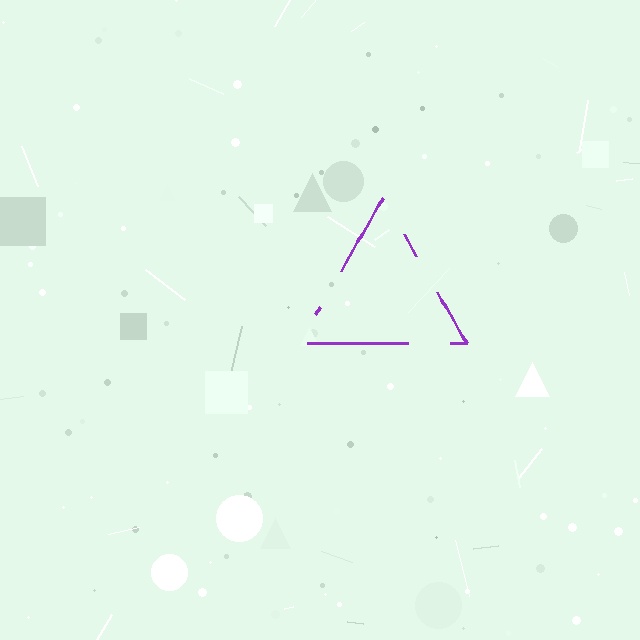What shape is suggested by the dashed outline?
The dashed outline suggests a triangle.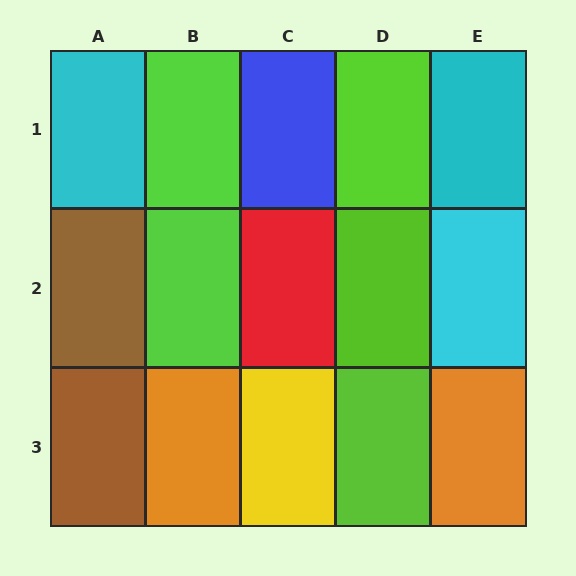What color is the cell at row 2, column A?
Brown.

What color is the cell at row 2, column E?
Cyan.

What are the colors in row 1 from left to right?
Cyan, lime, blue, lime, cyan.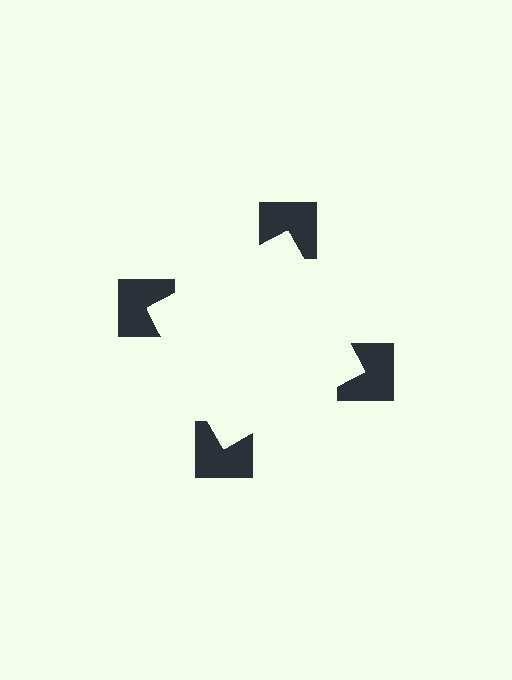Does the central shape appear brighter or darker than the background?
It typically appears slightly brighter than the background, even though no actual brightness change is drawn.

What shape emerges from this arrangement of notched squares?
An illusory square — its edges are inferred from the aligned wedge cuts in the notched squares, not physically drawn.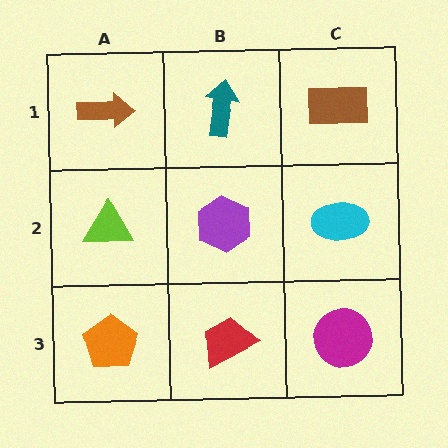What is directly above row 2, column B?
A teal arrow.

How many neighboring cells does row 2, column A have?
3.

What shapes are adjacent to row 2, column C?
A brown rectangle (row 1, column C), a magenta circle (row 3, column C), a purple hexagon (row 2, column B).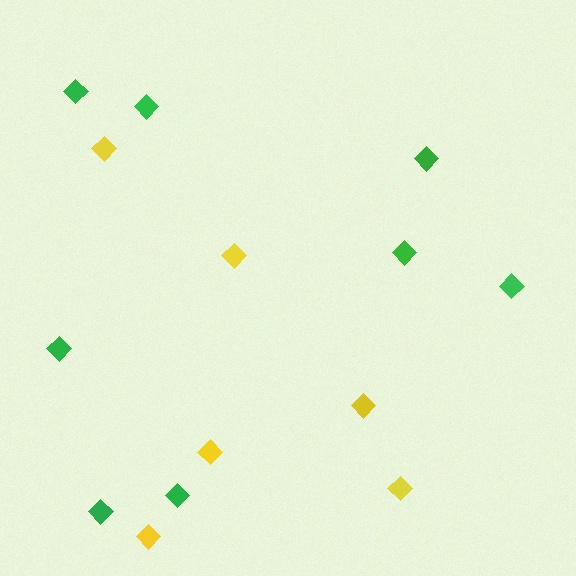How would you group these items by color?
There are 2 groups: one group of yellow diamonds (6) and one group of green diamonds (8).